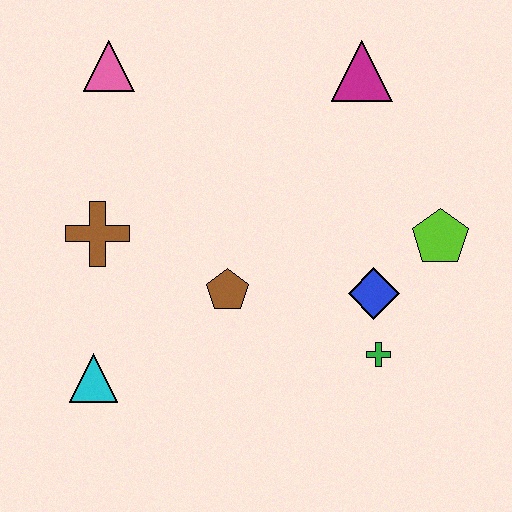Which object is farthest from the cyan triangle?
The magenta triangle is farthest from the cyan triangle.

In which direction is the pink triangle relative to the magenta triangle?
The pink triangle is to the left of the magenta triangle.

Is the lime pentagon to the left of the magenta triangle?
No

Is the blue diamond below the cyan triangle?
No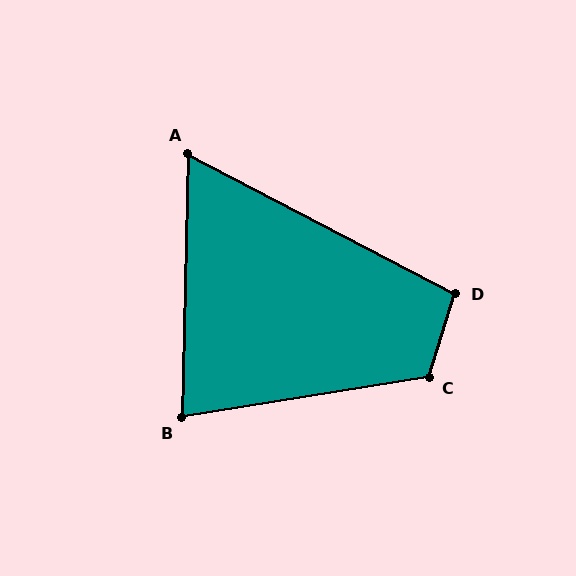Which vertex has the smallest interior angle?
A, at approximately 64 degrees.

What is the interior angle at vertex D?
Approximately 101 degrees (obtuse).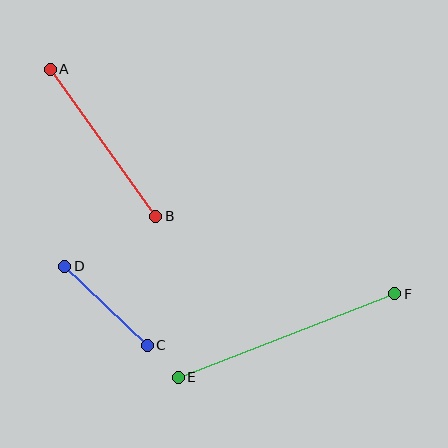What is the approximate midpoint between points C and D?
The midpoint is at approximately (106, 306) pixels.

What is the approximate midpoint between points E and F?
The midpoint is at approximately (287, 336) pixels.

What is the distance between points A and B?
The distance is approximately 181 pixels.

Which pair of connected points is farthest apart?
Points E and F are farthest apart.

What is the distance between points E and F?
The distance is approximately 232 pixels.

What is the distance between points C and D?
The distance is approximately 114 pixels.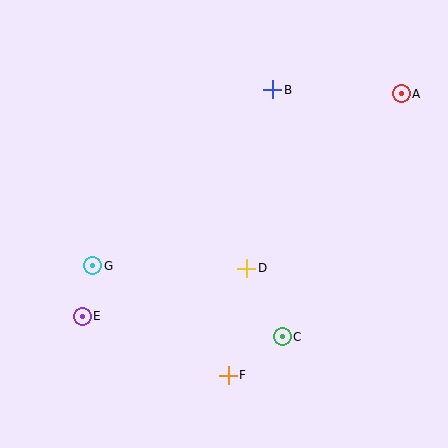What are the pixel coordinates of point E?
Point E is at (82, 316).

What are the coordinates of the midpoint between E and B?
The midpoint between E and B is at (178, 203).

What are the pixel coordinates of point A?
Point A is at (401, 94).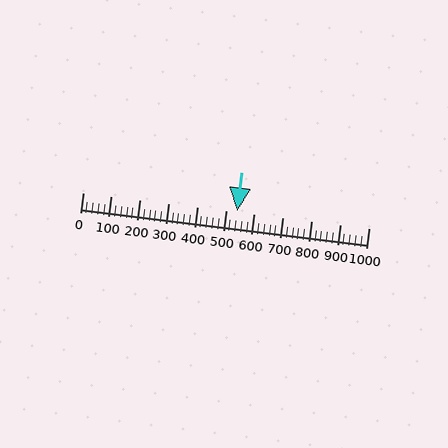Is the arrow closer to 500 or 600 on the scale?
The arrow is closer to 500.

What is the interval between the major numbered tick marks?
The major tick marks are spaced 100 units apart.